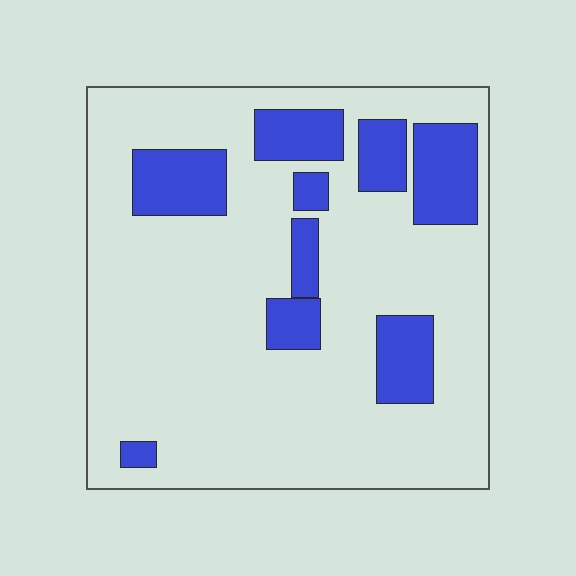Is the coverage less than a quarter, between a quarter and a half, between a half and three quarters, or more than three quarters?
Less than a quarter.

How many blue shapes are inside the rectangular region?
9.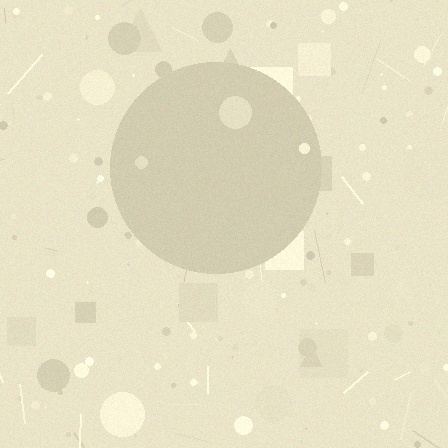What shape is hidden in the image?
A circle is hidden in the image.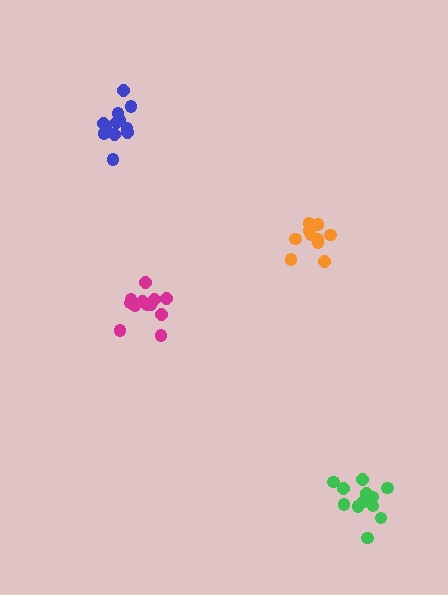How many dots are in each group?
Group 1: 13 dots, Group 2: 11 dots, Group 3: 12 dots, Group 4: 12 dots (48 total).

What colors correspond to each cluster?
The clusters are colored: magenta, orange, blue, green.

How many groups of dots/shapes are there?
There are 4 groups.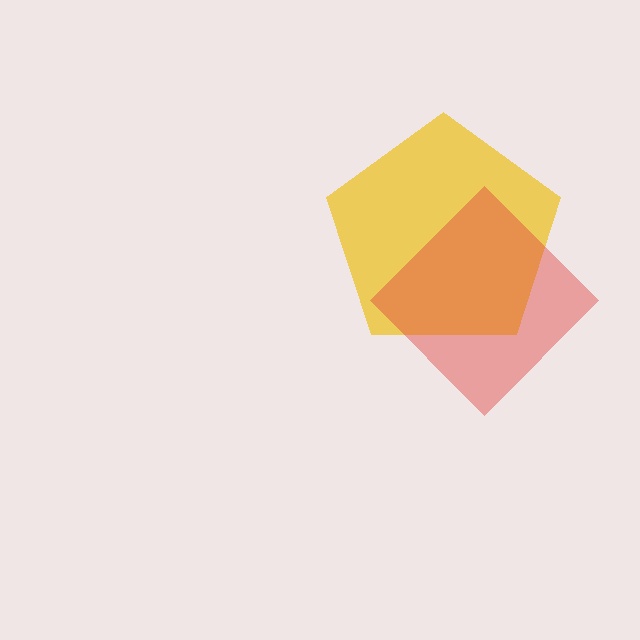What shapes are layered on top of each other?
The layered shapes are: a yellow pentagon, a red diamond.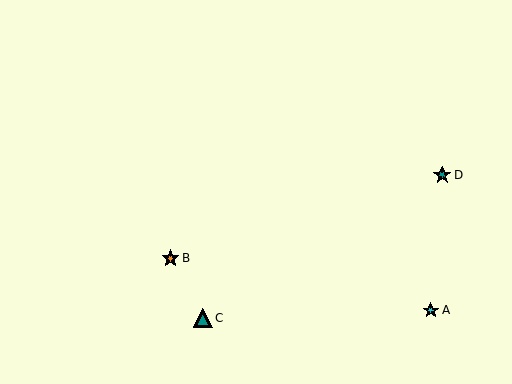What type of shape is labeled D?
Shape D is a teal star.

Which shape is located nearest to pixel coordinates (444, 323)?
The cyan star (labeled A) at (431, 311) is nearest to that location.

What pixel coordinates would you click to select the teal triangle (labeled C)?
Click at (203, 318) to select the teal triangle C.